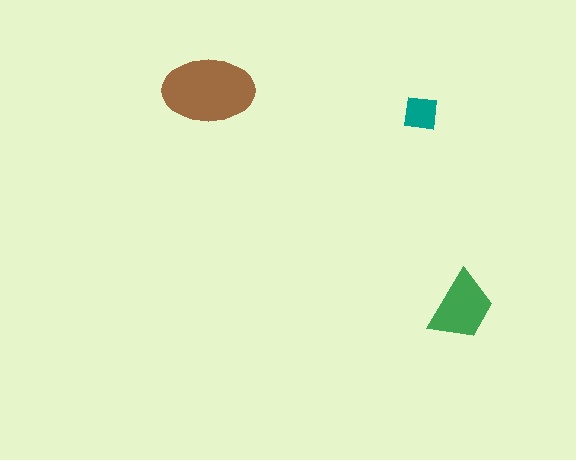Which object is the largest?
The brown ellipse.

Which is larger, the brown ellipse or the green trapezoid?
The brown ellipse.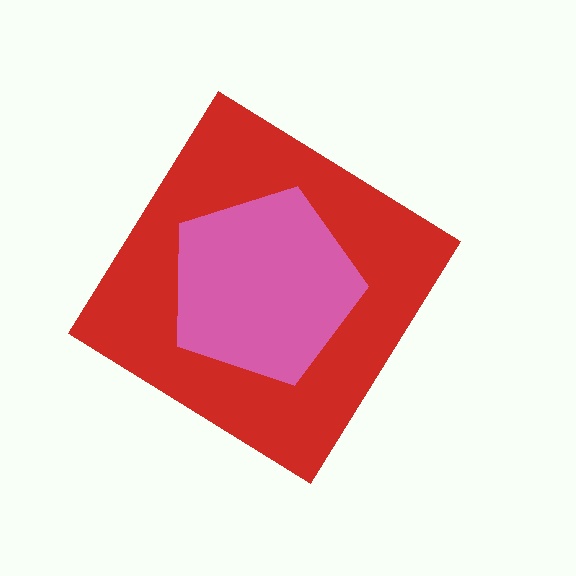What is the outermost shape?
The red diamond.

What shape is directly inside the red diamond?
The pink pentagon.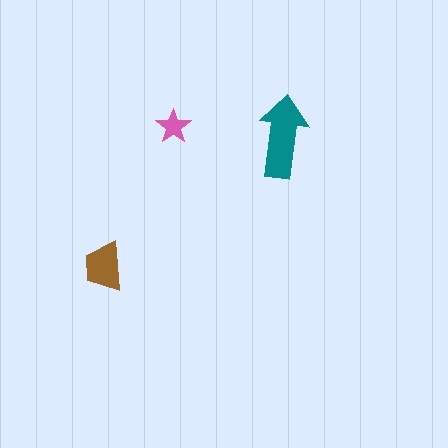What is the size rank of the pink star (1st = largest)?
3rd.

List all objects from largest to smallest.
The teal arrow, the brown trapezoid, the pink star.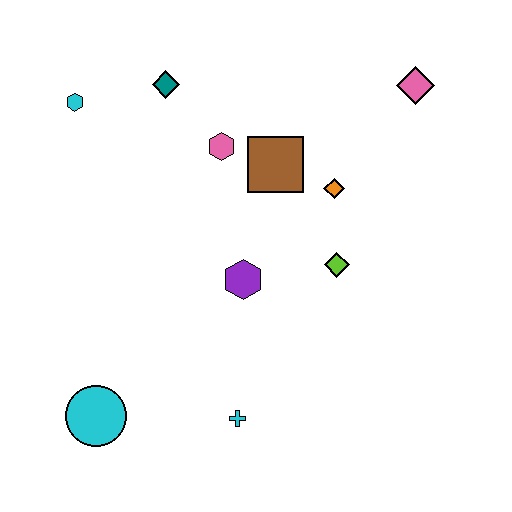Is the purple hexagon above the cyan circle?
Yes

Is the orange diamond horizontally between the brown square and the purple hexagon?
No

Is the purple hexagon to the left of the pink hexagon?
No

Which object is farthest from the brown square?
The cyan circle is farthest from the brown square.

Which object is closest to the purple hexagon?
The lime diamond is closest to the purple hexagon.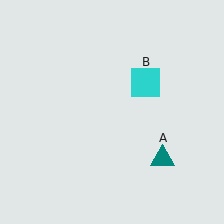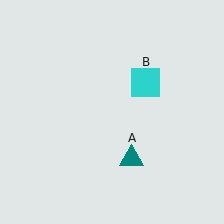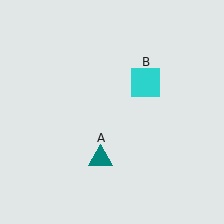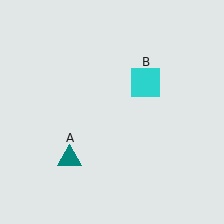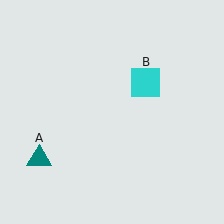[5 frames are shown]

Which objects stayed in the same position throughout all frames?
Cyan square (object B) remained stationary.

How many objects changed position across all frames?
1 object changed position: teal triangle (object A).